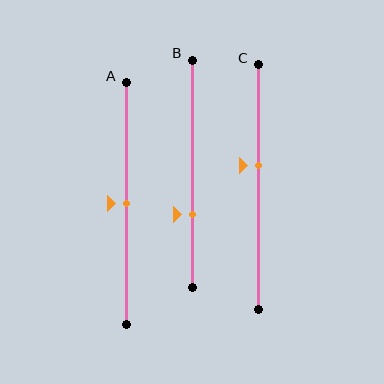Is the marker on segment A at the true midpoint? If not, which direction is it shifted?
Yes, the marker on segment A is at the true midpoint.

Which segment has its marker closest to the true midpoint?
Segment A has its marker closest to the true midpoint.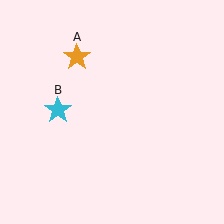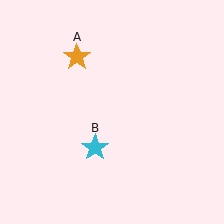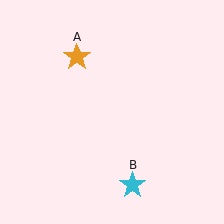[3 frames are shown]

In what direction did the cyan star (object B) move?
The cyan star (object B) moved down and to the right.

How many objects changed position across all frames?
1 object changed position: cyan star (object B).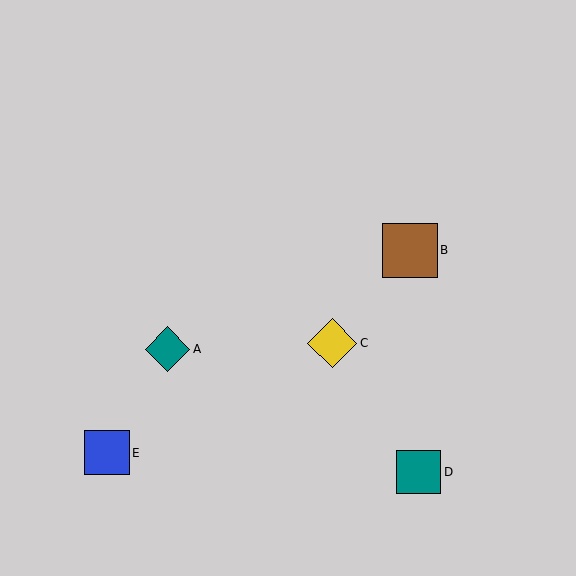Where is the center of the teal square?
The center of the teal square is at (419, 472).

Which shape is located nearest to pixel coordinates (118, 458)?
The blue square (labeled E) at (107, 453) is nearest to that location.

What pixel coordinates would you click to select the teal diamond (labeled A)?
Click at (167, 349) to select the teal diamond A.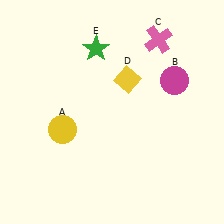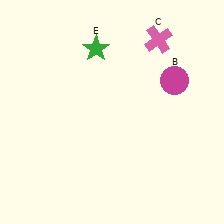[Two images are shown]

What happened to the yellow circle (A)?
The yellow circle (A) was removed in Image 2. It was in the bottom-left area of Image 1.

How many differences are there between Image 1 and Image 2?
There are 2 differences between the two images.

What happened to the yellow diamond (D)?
The yellow diamond (D) was removed in Image 2. It was in the top-right area of Image 1.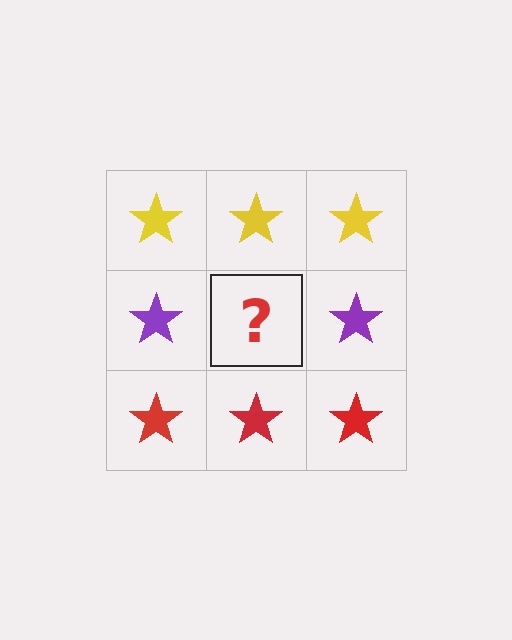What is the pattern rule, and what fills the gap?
The rule is that each row has a consistent color. The gap should be filled with a purple star.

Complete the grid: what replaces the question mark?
The question mark should be replaced with a purple star.